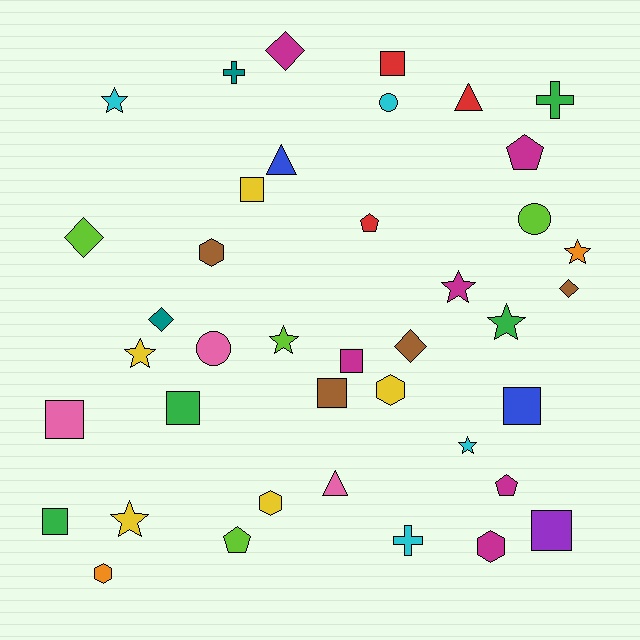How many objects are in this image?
There are 40 objects.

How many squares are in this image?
There are 9 squares.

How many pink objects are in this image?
There are 3 pink objects.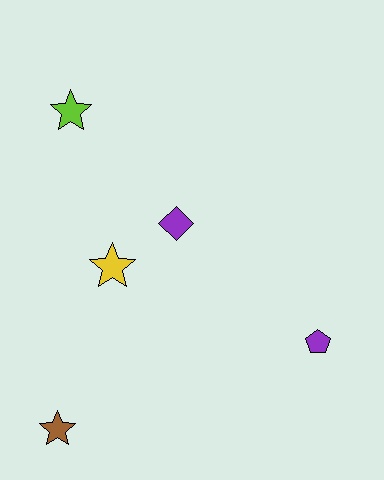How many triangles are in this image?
There are no triangles.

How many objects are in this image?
There are 5 objects.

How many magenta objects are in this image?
There are no magenta objects.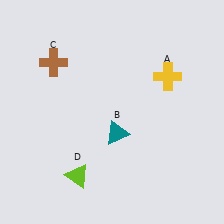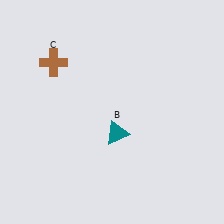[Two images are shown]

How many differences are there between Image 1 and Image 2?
There are 2 differences between the two images.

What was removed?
The yellow cross (A), the lime triangle (D) were removed in Image 2.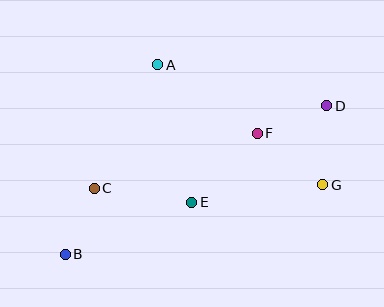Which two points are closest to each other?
Points B and C are closest to each other.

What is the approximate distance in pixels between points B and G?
The distance between B and G is approximately 267 pixels.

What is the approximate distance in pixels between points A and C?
The distance between A and C is approximately 139 pixels.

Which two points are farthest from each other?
Points B and D are farthest from each other.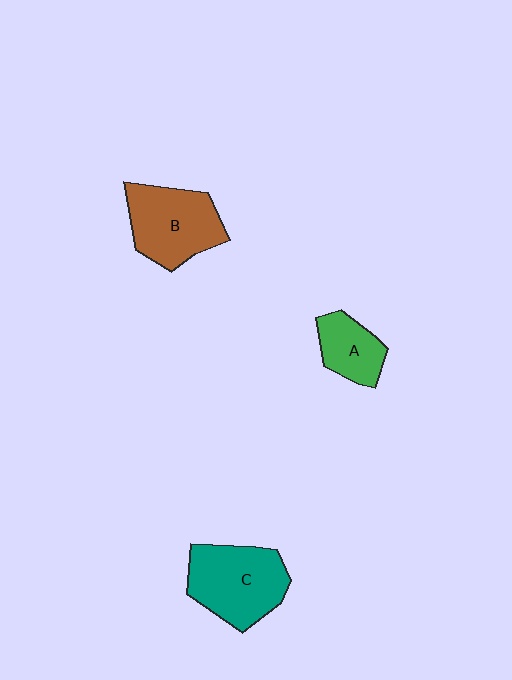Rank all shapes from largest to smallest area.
From largest to smallest: C (teal), B (brown), A (green).